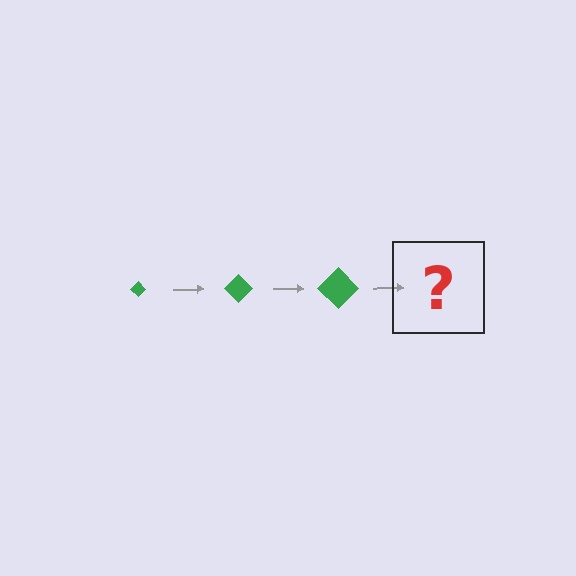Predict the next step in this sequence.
The next step is a green diamond, larger than the previous one.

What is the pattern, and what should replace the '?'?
The pattern is that the diamond gets progressively larger each step. The '?' should be a green diamond, larger than the previous one.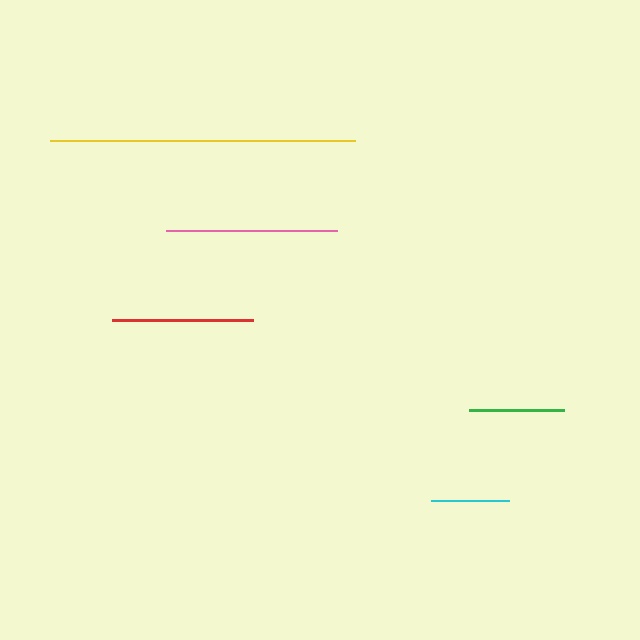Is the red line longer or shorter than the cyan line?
The red line is longer than the cyan line.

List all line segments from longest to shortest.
From longest to shortest: yellow, pink, red, green, cyan.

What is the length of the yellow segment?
The yellow segment is approximately 306 pixels long.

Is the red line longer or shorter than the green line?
The red line is longer than the green line.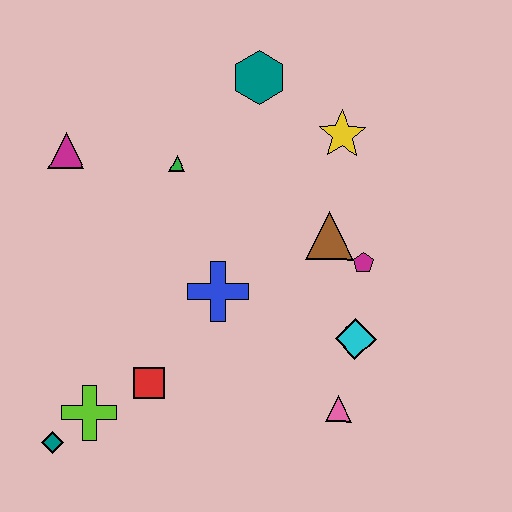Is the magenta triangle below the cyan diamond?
No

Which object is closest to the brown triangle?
The magenta pentagon is closest to the brown triangle.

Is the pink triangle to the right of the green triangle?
Yes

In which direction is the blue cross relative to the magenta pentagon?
The blue cross is to the left of the magenta pentagon.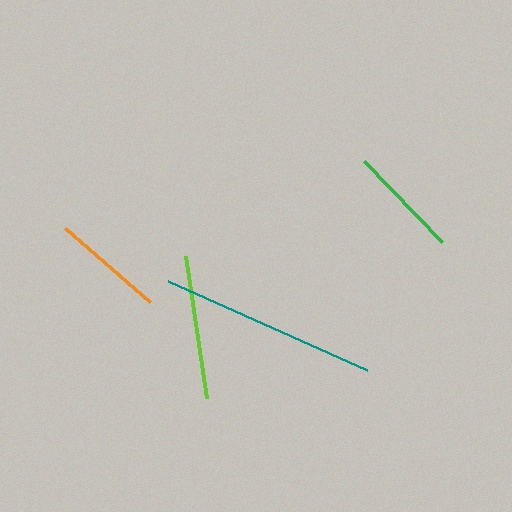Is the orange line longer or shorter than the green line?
The orange line is longer than the green line.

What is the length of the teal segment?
The teal segment is approximately 218 pixels long.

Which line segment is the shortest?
The green line is the shortest at approximately 113 pixels.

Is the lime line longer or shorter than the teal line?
The teal line is longer than the lime line.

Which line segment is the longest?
The teal line is the longest at approximately 218 pixels.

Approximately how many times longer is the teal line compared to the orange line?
The teal line is approximately 1.9 times the length of the orange line.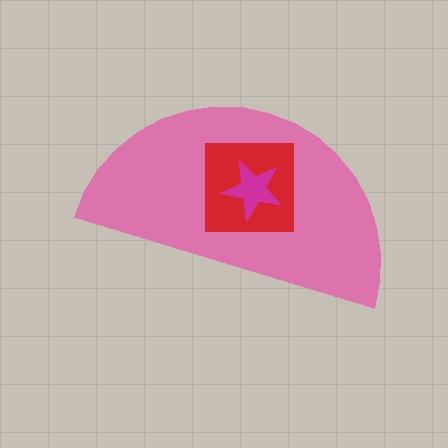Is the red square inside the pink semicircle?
Yes.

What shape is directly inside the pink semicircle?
The red square.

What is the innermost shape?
The magenta star.